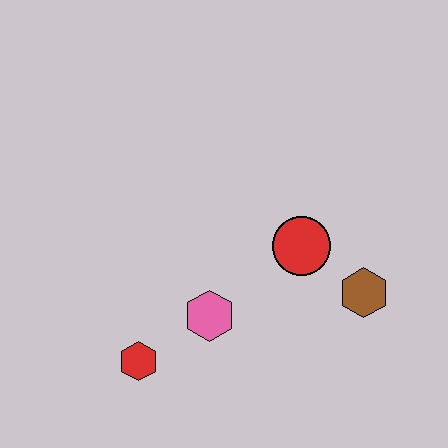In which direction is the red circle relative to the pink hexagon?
The red circle is to the right of the pink hexagon.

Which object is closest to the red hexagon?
The pink hexagon is closest to the red hexagon.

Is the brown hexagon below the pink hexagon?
No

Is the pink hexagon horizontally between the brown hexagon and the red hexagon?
Yes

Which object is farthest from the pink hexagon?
The brown hexagon is farthest from the pink hexagon.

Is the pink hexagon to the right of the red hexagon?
Yes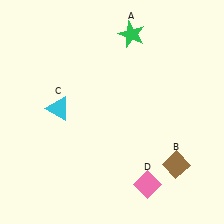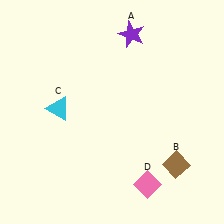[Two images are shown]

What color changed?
The star (A) changed from green in Image 1 to purple in Image 2.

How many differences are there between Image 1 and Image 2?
There is 1 difference between the two images.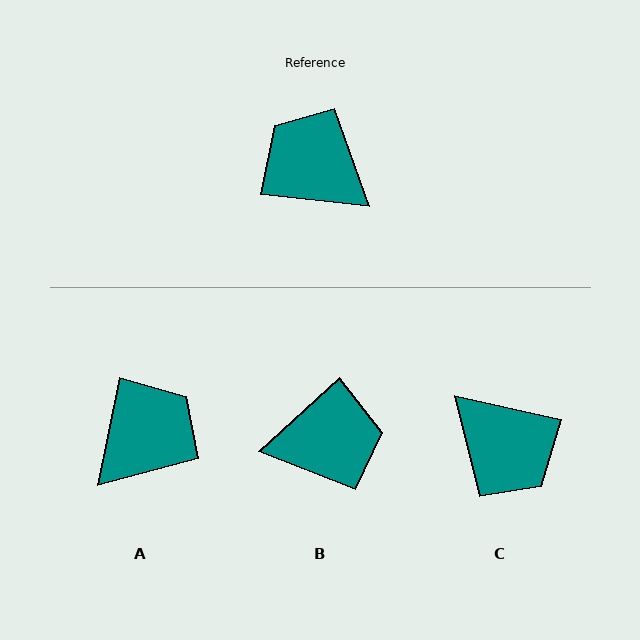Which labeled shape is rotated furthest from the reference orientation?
C, about 174 degrees away.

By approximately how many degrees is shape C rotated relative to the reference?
Approximately 174 degrees counter-clockwise.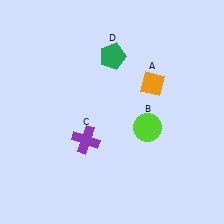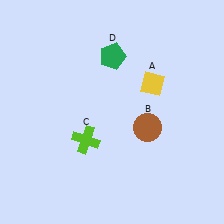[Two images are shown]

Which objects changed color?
A changed from orange to yellow. B changed from lime to brown. C changed from purple to lime.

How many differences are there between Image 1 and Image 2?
There are 3 differences between the two images.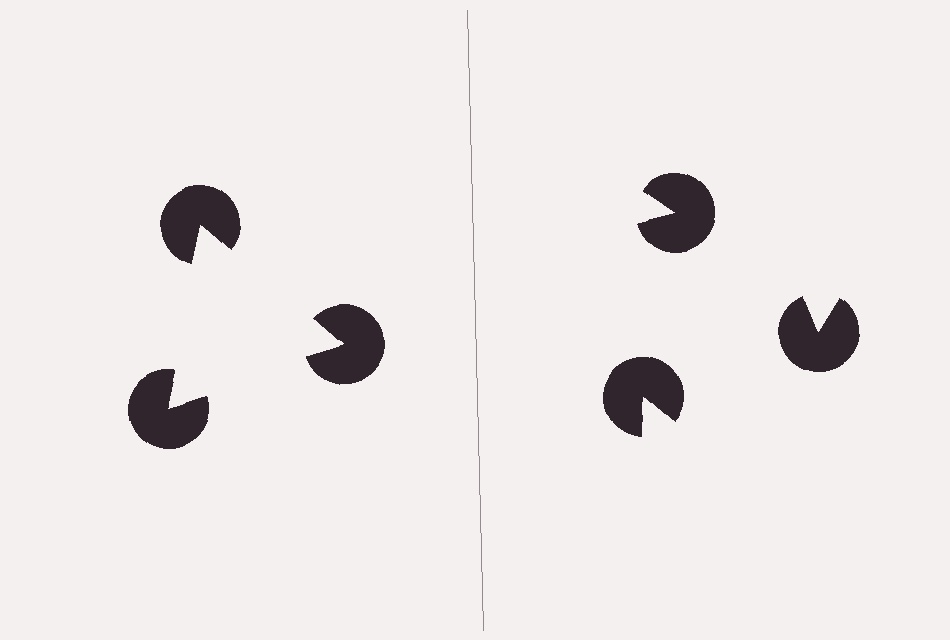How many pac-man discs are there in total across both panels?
6 — 3 on each side.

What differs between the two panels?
The pac-man discs are positioned identically on both sides; only the wedge orientations differ. On the left they align to a triangle; on the right they are misaligned.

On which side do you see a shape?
An illusory triangle appears on the left side. On the right side the wedge cuts are rotated, so no coherent shape forms.